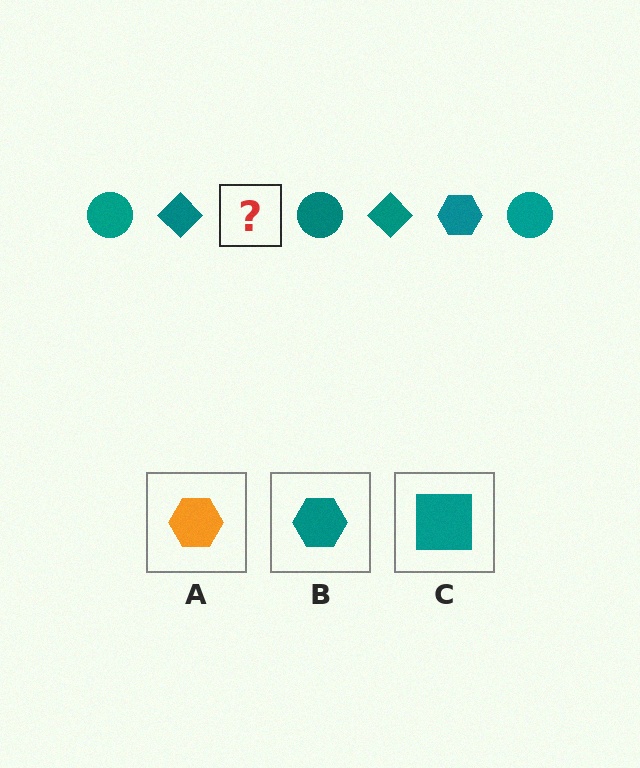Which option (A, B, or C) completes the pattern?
B.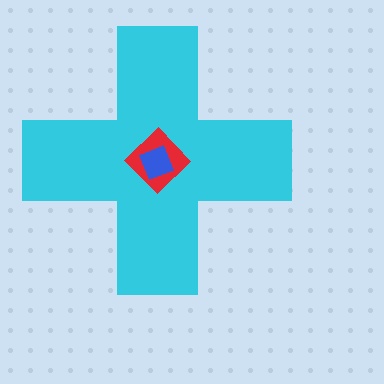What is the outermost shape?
The cyan cross.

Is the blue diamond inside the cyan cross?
Yes.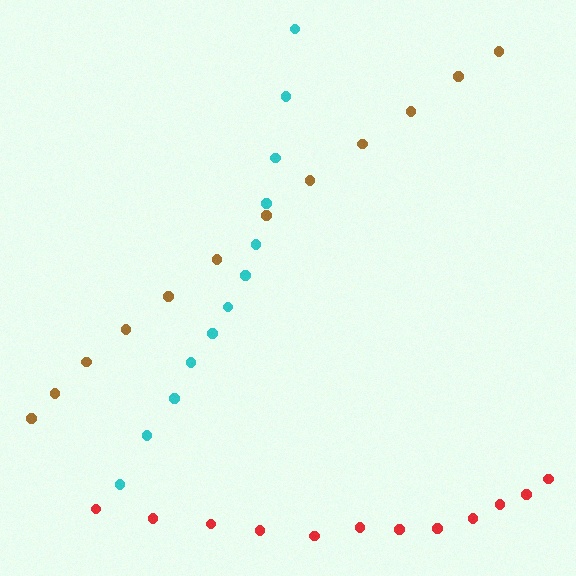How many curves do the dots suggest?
There are 3 distinct paths.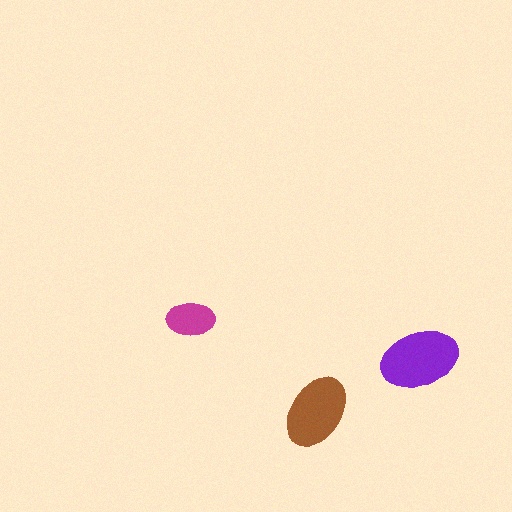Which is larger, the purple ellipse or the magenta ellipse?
The purple one.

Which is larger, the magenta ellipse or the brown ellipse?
The brown one.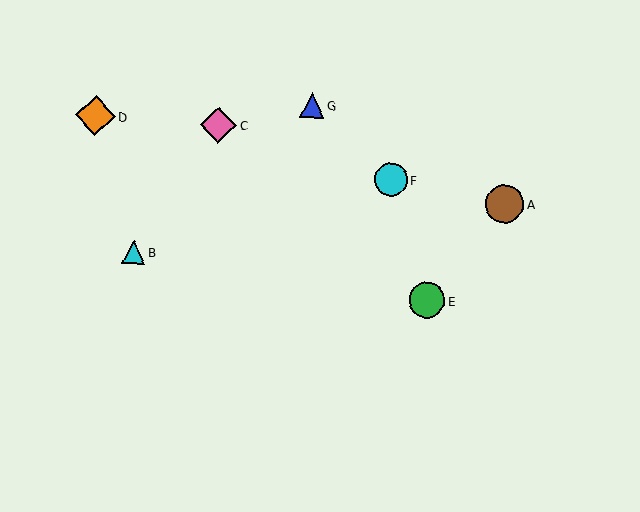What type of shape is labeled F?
Shape F is a cyan circle.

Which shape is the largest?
The orange diamond (labeled D) is the largest.